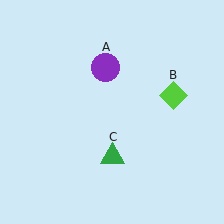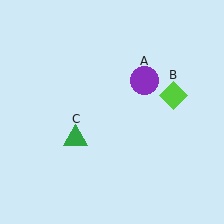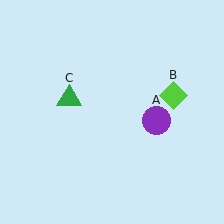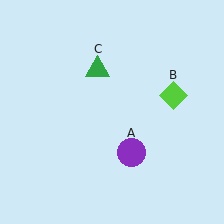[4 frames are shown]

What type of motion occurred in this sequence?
The purple circle (object A), green triangle (object C) rotated clockwise around the center of the scene.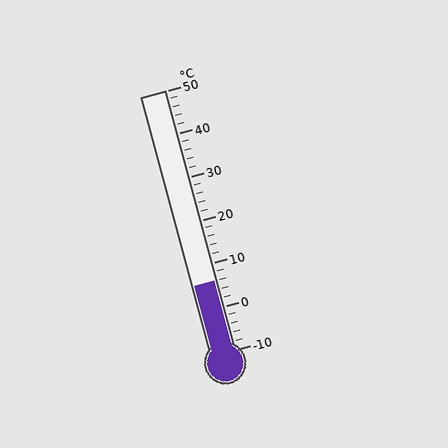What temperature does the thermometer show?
The thermometer shows approximately 6°C.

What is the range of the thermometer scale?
The thermometer scale ranges from -10°C to 50°C.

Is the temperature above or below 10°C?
The temperature is below 10°C.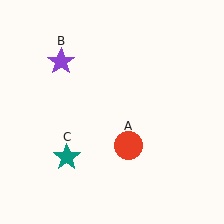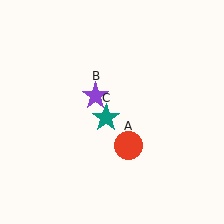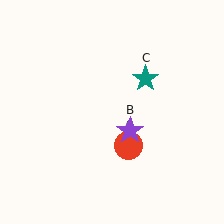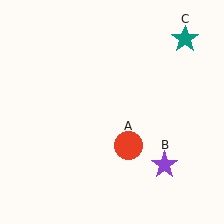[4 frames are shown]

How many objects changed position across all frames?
2 objects changed position: purple star (object B), teal star (object C).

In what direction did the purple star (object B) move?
The purple star (object B) moved down and to the right.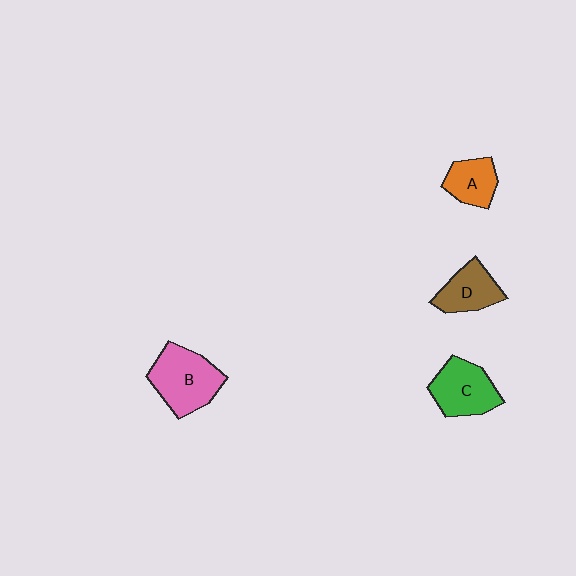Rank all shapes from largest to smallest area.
From largest to smallest: B (pink), C (green), D (brown), A (orange).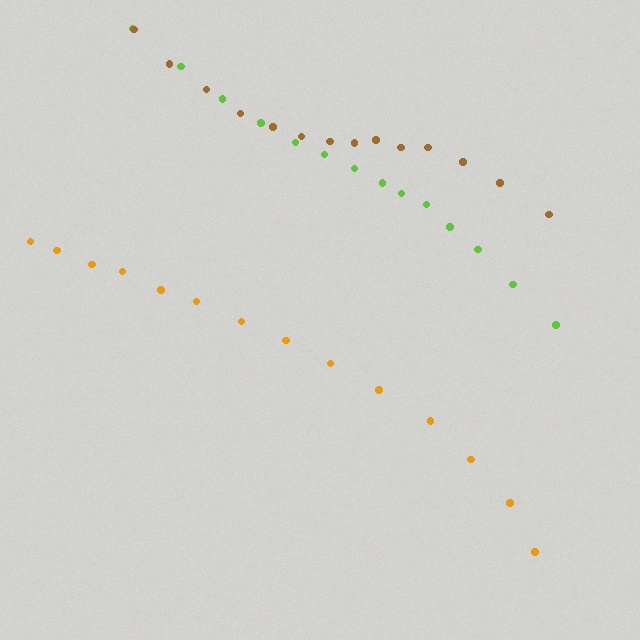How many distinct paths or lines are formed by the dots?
There are 3 distinct paths.